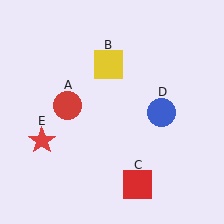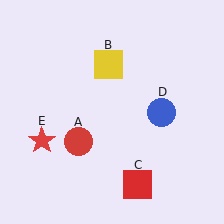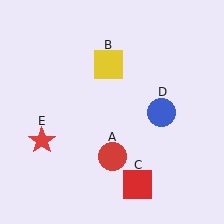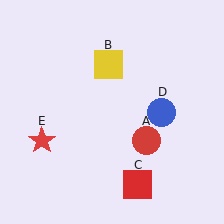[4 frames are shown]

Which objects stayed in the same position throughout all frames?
Yellow square (object B) and red square (object C) and blue circle (object D) and red star (object E) remained stationary.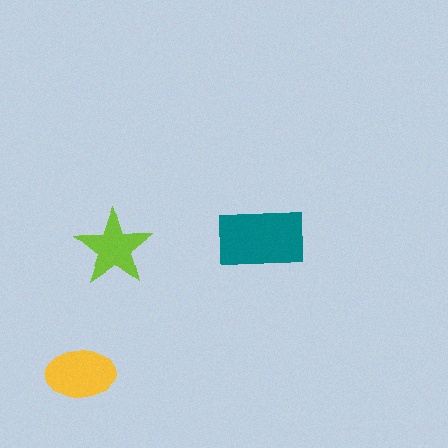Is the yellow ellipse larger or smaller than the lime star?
Larger.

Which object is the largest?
The teal rectangle.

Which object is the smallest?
The lime star.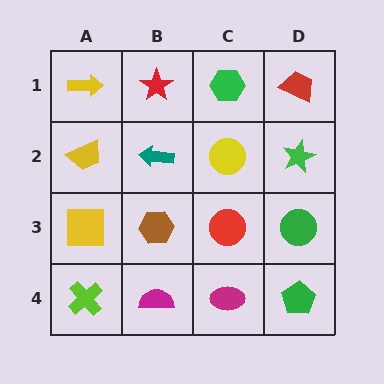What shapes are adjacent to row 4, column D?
A green circle (row 3, column D), a magenta ellipse (row 4, column C).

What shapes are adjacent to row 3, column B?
A teal arrow (row 2, column B), a magenta semicircle (row 4, column B), a yellow square (row 3, column A), a red circle (row 3, column C).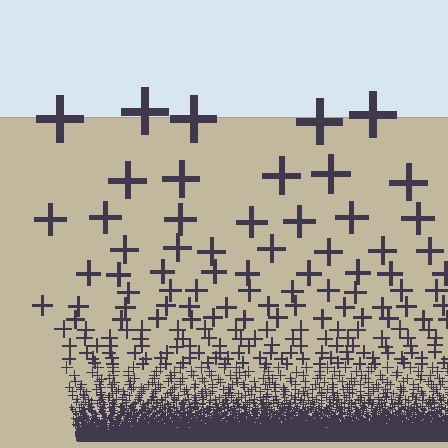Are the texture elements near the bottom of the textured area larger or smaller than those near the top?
Smaller. The gradient is inverted — elements near the bottom are smaller and denser.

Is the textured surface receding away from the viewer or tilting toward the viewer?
The surface appears to tilt toward the viewer. Texture elements get larger and sparser toward the top.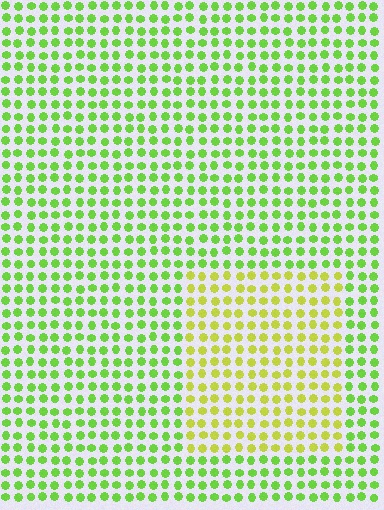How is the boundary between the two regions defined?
The boundary is defined purely by a slight shift in hue (about 34 degrees). Spacing, size, and orientation are identical on both sides.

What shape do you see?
I see a rectangle.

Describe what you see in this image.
The image is filled with small lime elements in a uniform arrangement. A rectangle-shaped region is visible where the elements are tinted to a slightly different hue, forming a subtle color boundary.